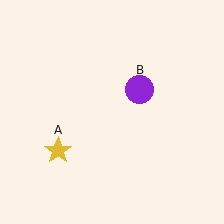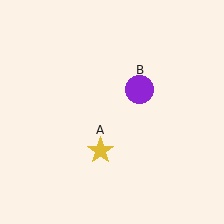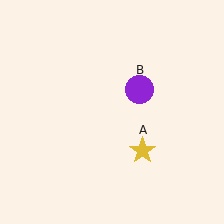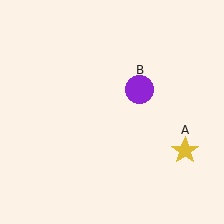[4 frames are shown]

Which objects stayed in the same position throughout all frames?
Purple circle (object B) remained stationary.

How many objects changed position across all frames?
1 object changed position: yellow star (object A).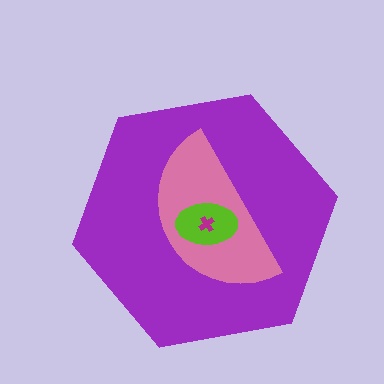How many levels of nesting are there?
4.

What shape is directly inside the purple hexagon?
The pink semicircle.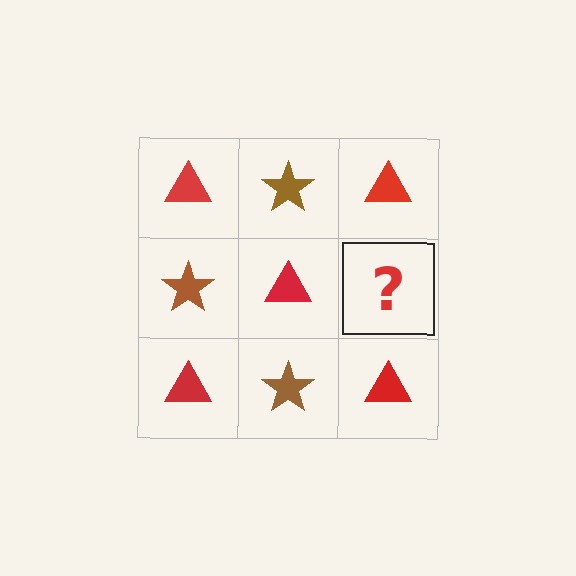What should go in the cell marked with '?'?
The missing cell should contain a brown star.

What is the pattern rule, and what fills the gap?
The rule is that it alternates red triangle and brown star in a checkerboard pattern. The gap should be filled with a brown star.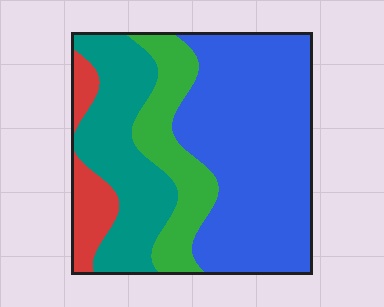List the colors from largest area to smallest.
From largest to smallest: blue, teal, green, red.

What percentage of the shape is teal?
Teal takes up about one quarter (1/4) of the shape.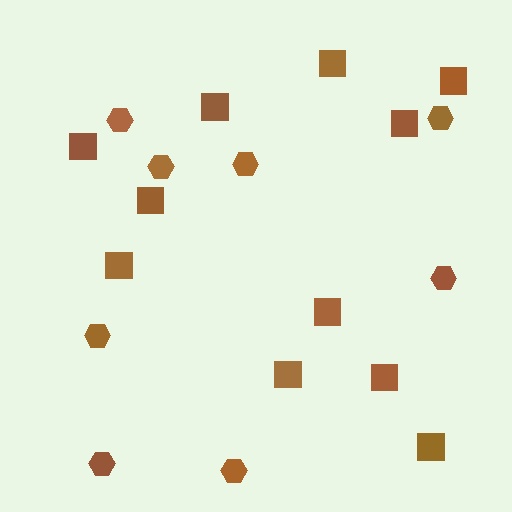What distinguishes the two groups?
There are 2 groups: one group of squares (11) and one group of hexagons (8).